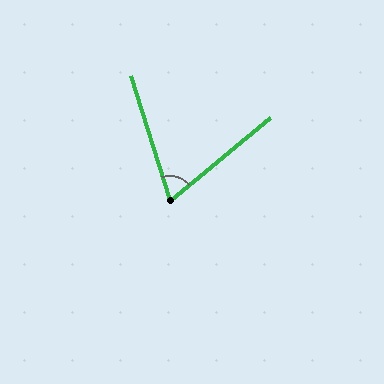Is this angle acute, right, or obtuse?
It is acute.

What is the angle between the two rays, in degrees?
Approximately 68 degrees.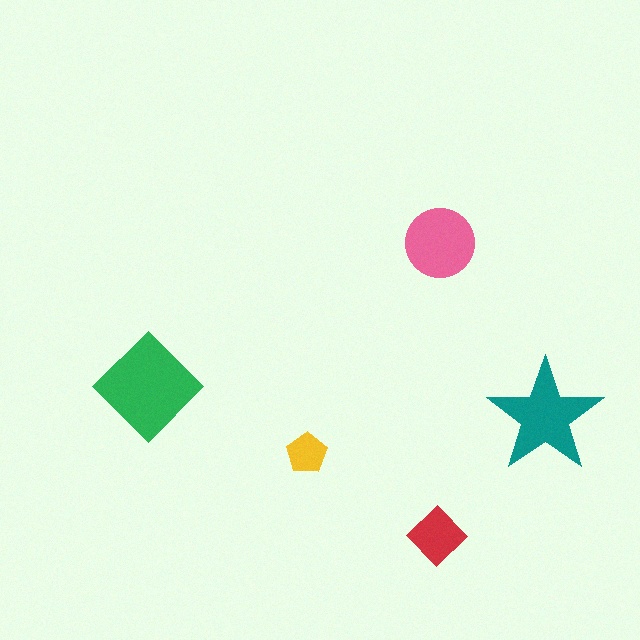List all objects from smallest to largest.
The yellow pentagon, the red diamond, the pink circle, the teal star, the green diamond.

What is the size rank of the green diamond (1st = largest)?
1st.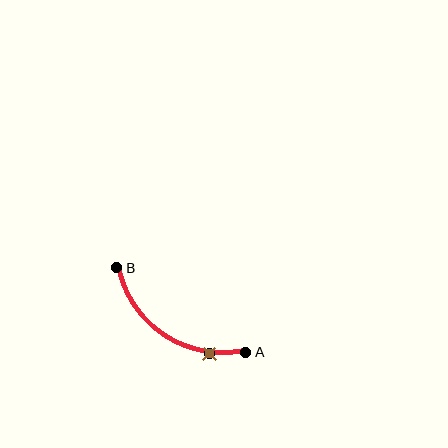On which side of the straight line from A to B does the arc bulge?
The arc bulges below the straight line connecting A and B.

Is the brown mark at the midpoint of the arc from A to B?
No. The brown mark lies on the arc but is closer to endpoint A. The arc midpoint would be at the point on the curve equidistant along the arc from both A and B.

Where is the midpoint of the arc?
The arc midpoint is the point on the curve farthest from the straight line joining A and B. It sits below that line.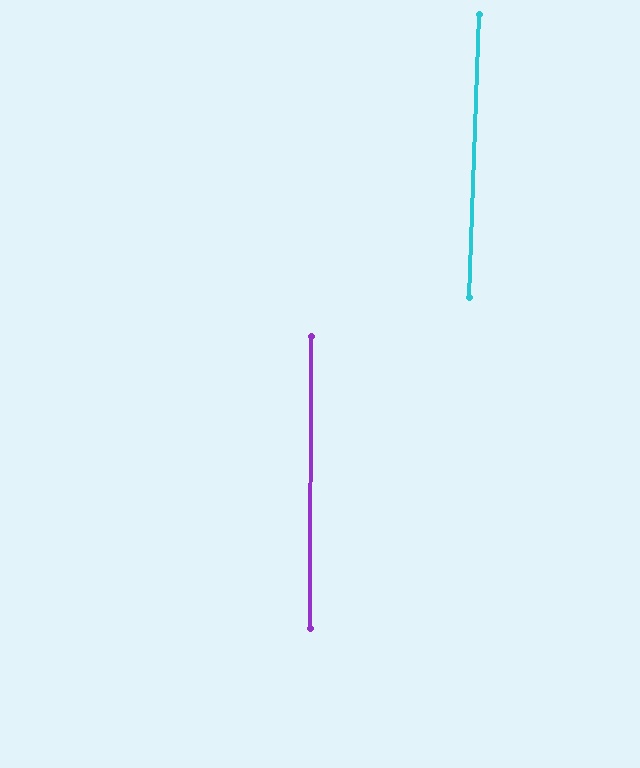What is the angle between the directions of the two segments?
Approximately 2 degrees.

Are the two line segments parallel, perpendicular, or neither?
Parallel — their directions differ by only 1.8°.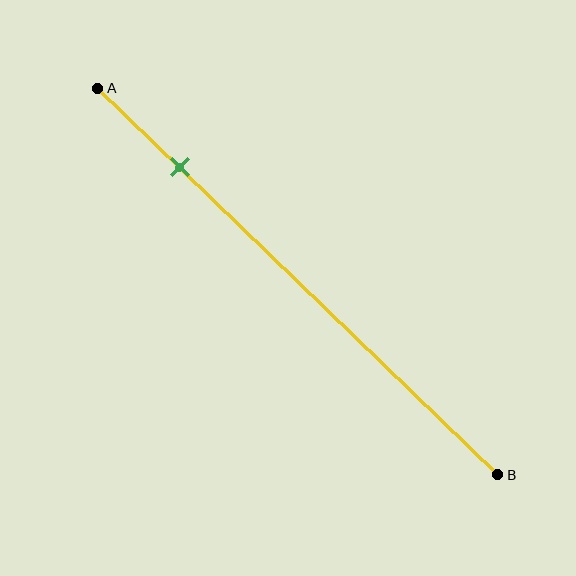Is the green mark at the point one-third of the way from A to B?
No, the mark is at about 20% from A, not at the 33% one-third point.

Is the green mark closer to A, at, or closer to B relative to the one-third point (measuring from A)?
The green mark is closer to point A than the one-third point of segment AB.